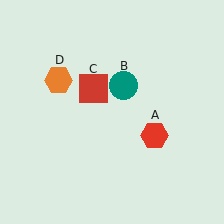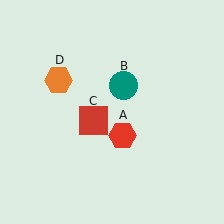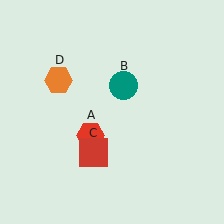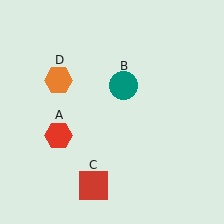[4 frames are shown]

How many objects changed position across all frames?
2 objects changed position: red hexagon (object A), red square (object C).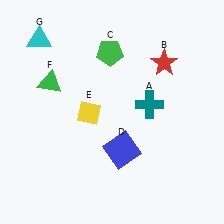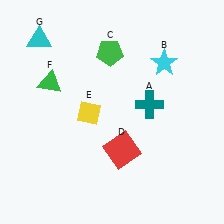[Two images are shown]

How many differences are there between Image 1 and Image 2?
There are 2 differences between the two images.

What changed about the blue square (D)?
In Image 1, D is blue. In Image 2, it changed to red.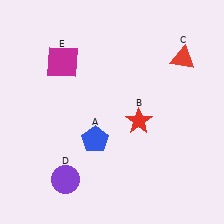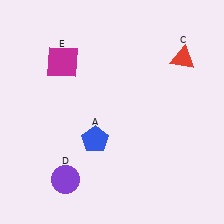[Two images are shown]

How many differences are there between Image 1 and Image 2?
There is 1 difference between the two images.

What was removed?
The red star (B) was removed in Image 2.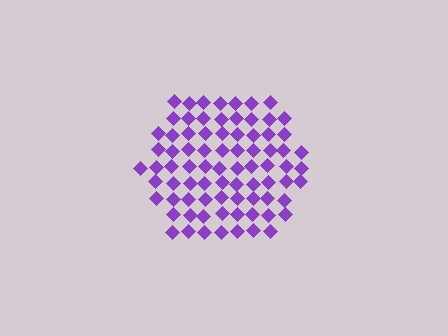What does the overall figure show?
The overall figure shows a hexagon.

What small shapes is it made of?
It is made of small diamonds.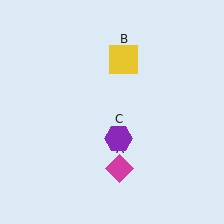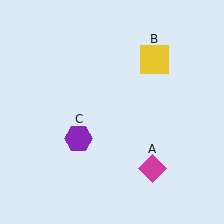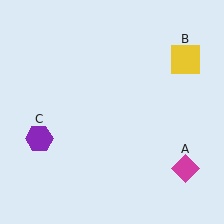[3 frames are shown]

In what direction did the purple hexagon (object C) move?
The purple hexagon (object C) moved left.